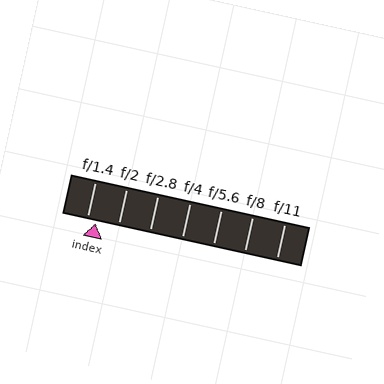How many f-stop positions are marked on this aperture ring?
There are 7 f-stop positions marked.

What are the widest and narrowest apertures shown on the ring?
The widest aperture shown is f/1.4 and the narrowest is f/11.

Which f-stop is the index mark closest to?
The index mark is closest to f/1.4.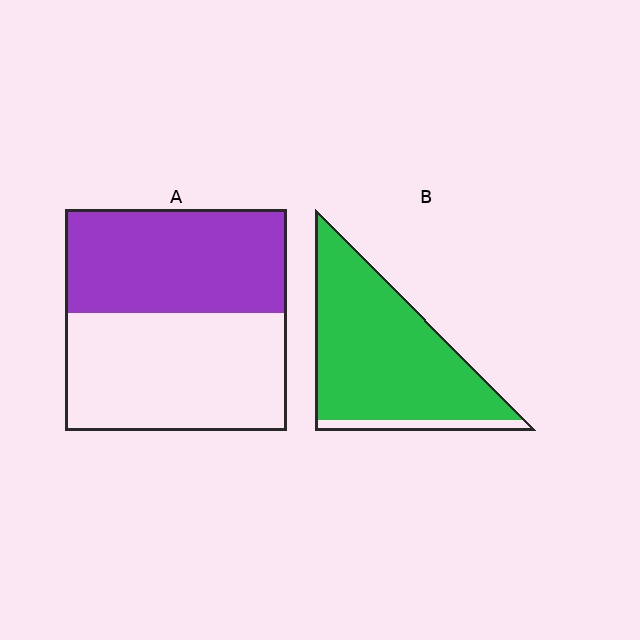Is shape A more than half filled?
Roughly half.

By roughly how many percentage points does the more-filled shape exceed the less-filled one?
By roughly 45 percentage points (B over A).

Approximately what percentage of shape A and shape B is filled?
A is approximately 45% and B is approximately 90%.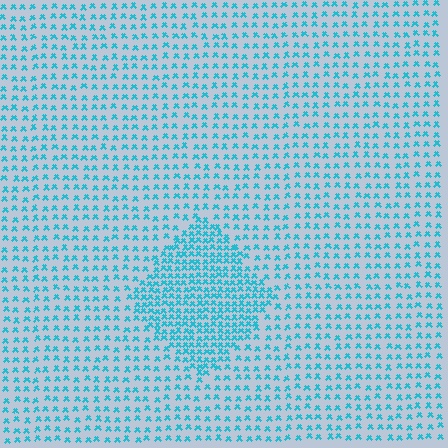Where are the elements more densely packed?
The elements are more densely packed inside the diamond boundary.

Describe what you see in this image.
The image contains small cyan elements arranged at two different densities. A diamond-shaped region is visible where the elements are more densely packed than the surrounding area.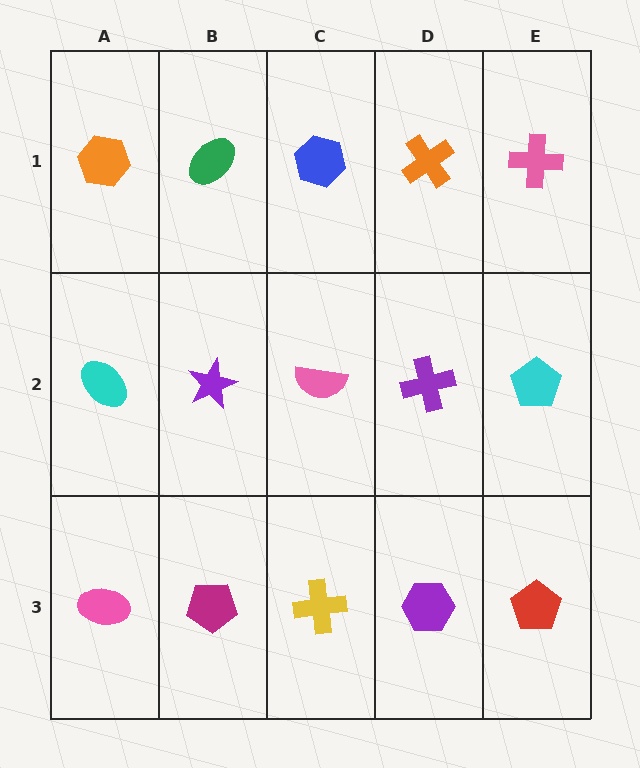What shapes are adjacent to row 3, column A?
A cyan ellipse (row 2, column A), a magenta pentagon (row 3, column B).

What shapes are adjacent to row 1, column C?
A pink semicircle (row 2, column C), a green ellipse (row 1, column B), an orange cross (row 1, column D).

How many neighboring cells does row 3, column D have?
3.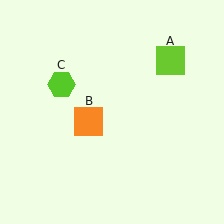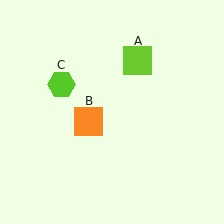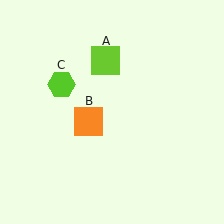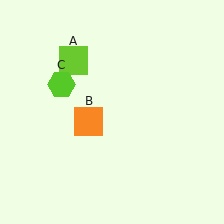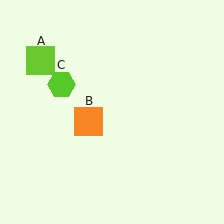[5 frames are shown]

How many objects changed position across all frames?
1 object changed position: lime square (object A).